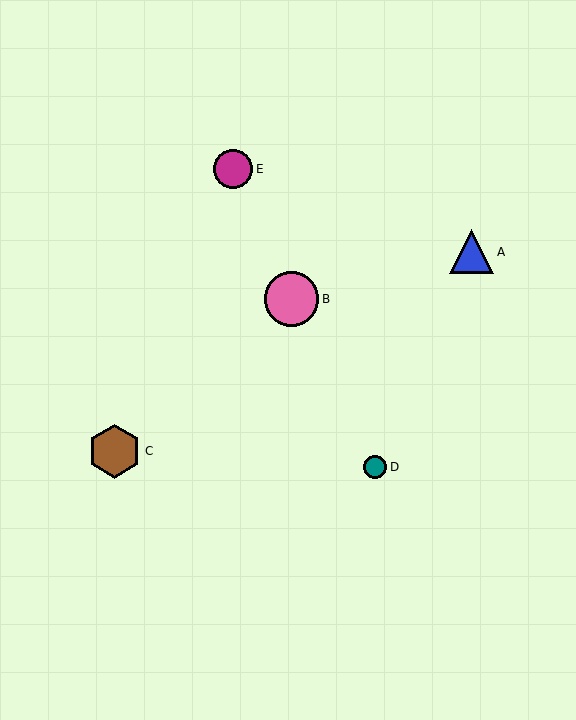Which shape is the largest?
The pink circle (labeled B) is the largest.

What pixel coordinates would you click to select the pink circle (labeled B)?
Click at (292, 299) to select the pink circle B.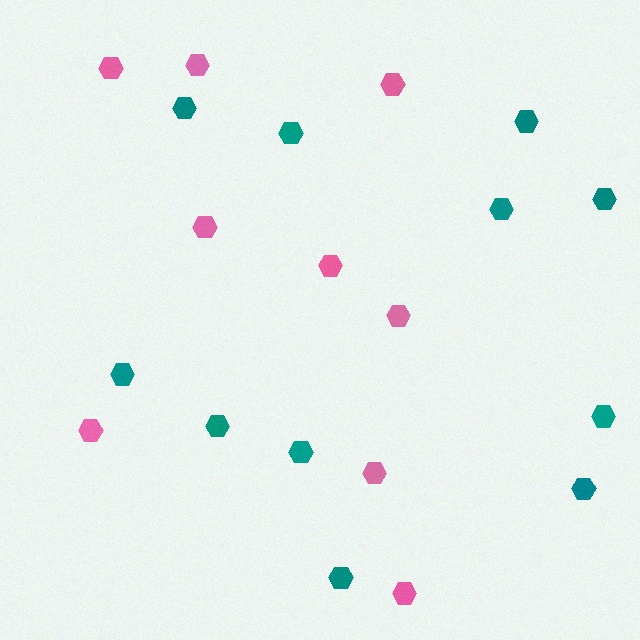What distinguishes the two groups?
There are 2 groups: one group of pink hexagons (9) and one group of teal hexagons (11).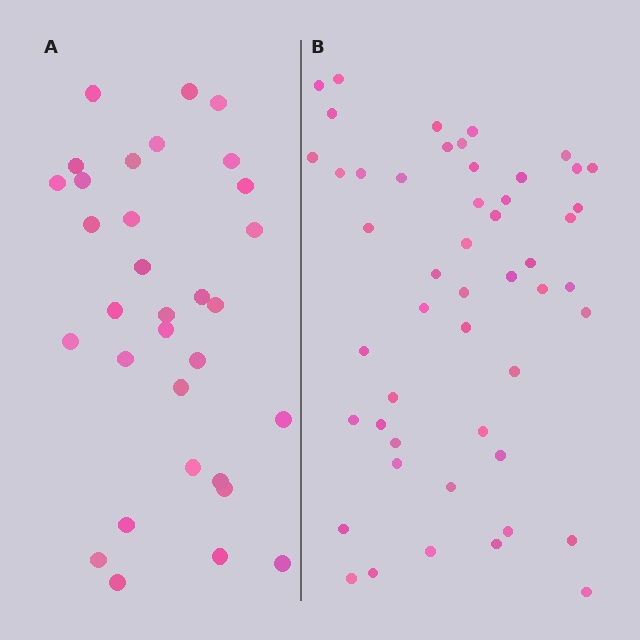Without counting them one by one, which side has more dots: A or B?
Region B (the right region) has more dots.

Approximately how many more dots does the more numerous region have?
Region B has approximately 20 more dots than region A.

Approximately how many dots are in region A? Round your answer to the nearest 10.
About 30 dots. (The exact count is 32, which rounds to 30.)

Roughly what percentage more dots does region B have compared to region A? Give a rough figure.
About 55% more.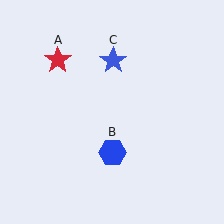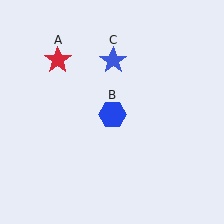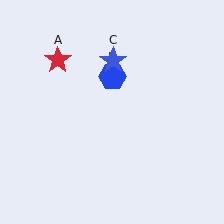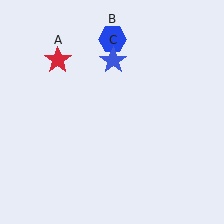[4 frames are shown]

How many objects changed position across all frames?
1 object changed position: blue hexagon (object B).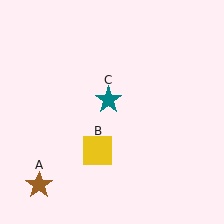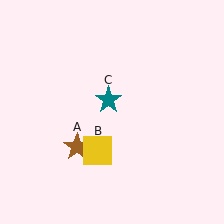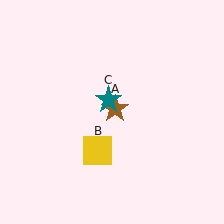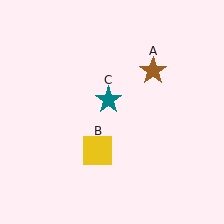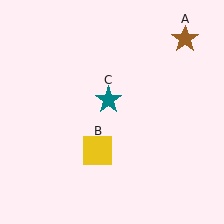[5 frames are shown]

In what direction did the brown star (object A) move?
The brown star (object A) moved up and to the right.